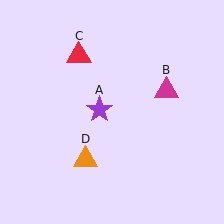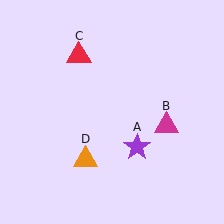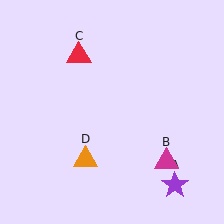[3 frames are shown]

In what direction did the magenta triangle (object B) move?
The magenta triangle (object B) moved down.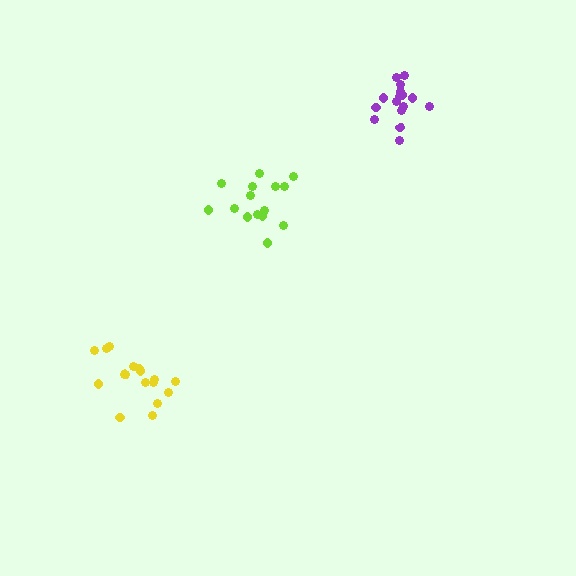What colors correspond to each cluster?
The clusters are colored: lime, purple, yellow.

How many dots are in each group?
Group 1: 15 dots, Group 2: 16 dots, Group 3: 17 dots (48 total).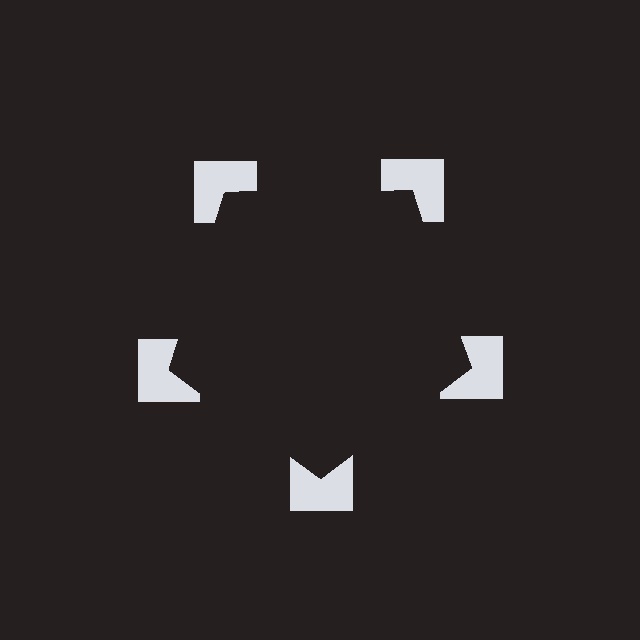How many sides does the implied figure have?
5 sides.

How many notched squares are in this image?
There are 5 — one at each vertex of the illusory pentagon.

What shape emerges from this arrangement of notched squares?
An illusory pentagon — its edges are inferred from the aligned wedge cuts in the notched squares, not physically drawn.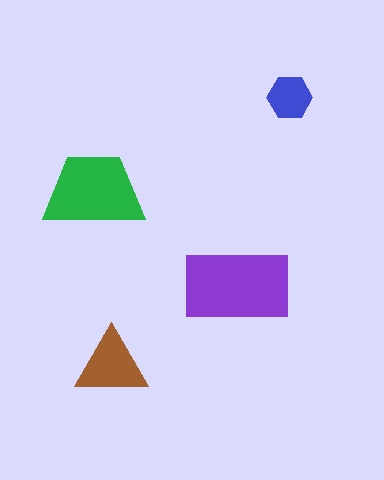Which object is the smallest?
The blue hexagon.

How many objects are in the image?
There are 4 objects in the image.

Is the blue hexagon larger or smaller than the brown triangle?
Smaller.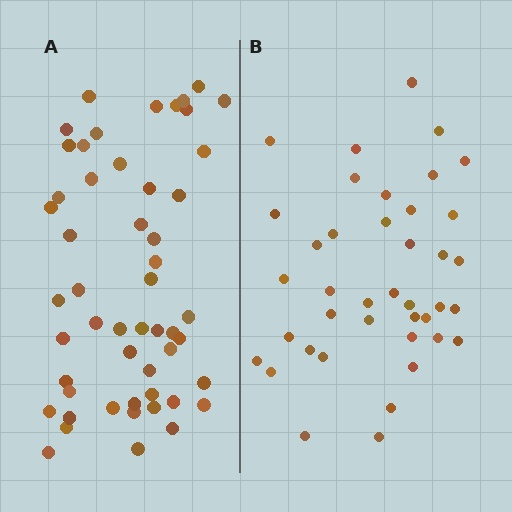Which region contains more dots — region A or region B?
Region A (the left region) has more dots.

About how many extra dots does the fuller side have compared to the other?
Region A has roughly 12 or so more dots than region B.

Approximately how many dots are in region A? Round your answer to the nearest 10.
About 50 dots. (The exact count is 52, which rounds to 50.)